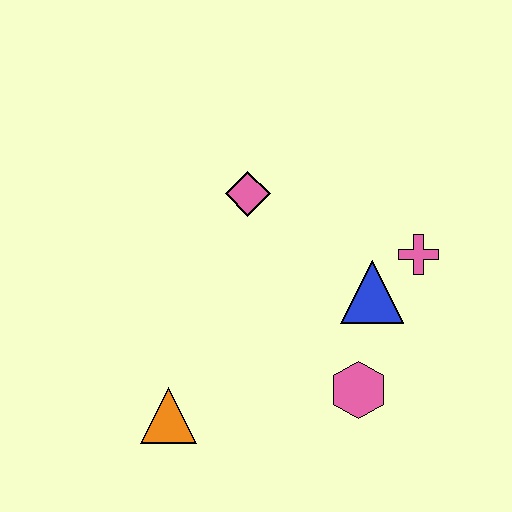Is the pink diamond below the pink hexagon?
No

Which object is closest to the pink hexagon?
The blue triangle is closest to the pink hexagon.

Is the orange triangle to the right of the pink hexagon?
No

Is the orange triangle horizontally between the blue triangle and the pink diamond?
No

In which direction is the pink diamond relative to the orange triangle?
The pink diamond is above the orange triangle.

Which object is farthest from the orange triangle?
The pink cross is farthest from the orange triangle.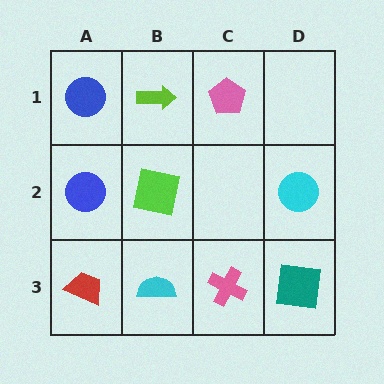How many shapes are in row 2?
3 shapes.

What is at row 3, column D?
A teal square.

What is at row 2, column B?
A lime square.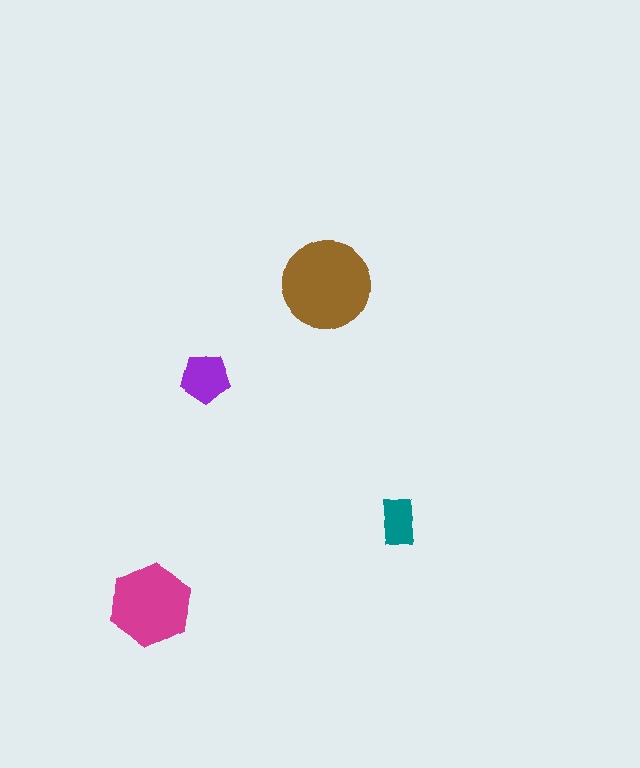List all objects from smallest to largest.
The teal rectangle, the purple pentagon, the magenta hexagon, the brown circle.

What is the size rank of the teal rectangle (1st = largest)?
4th.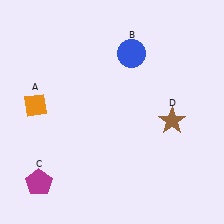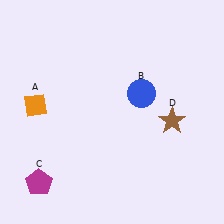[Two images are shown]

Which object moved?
The blue circle (B) moved down.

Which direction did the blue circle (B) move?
The blue circle (B) moved down.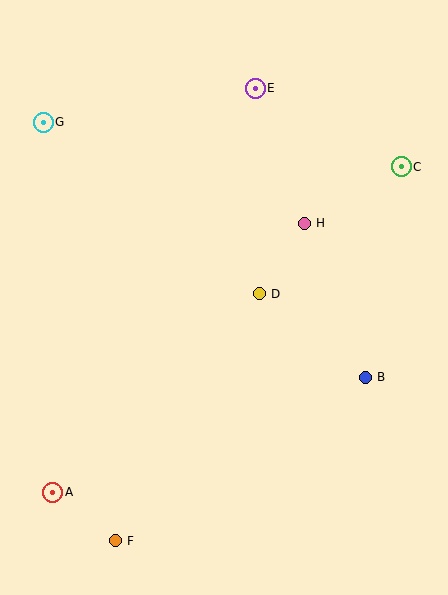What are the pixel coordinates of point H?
Point H is at (304, 223).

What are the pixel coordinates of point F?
Point F is at (115, 541).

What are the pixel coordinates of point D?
Point D is at (259, 294).